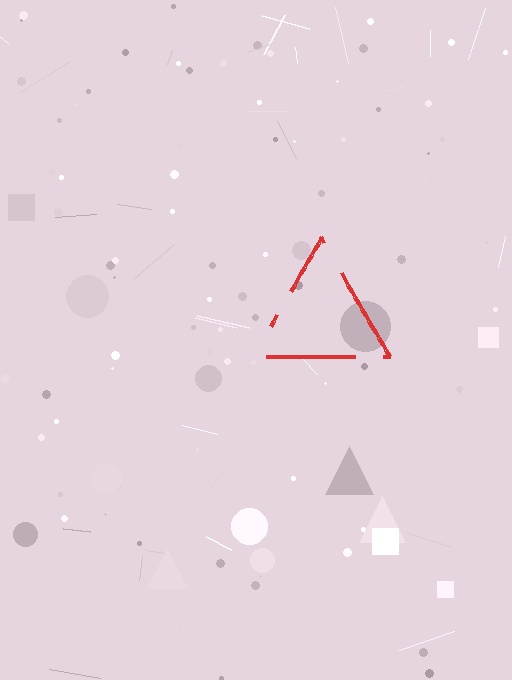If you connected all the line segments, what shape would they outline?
They would outline a triangle.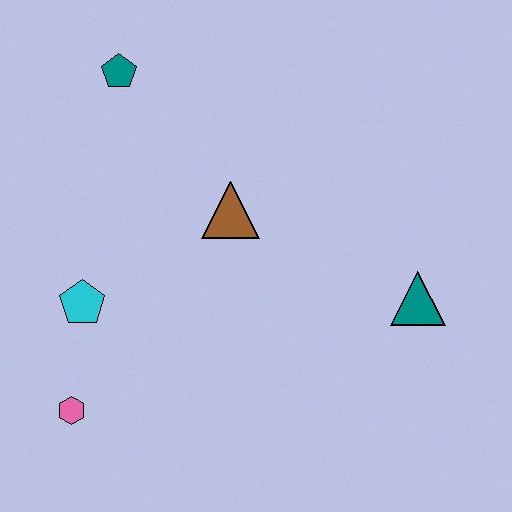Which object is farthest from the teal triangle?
The teal pentagon is farthest from the teal triangle.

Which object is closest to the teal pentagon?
The brown triangle is closest to the teal pentagon.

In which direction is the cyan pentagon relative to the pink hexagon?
The cyan pentagon is above the pink hexagon.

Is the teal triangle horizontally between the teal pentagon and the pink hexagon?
No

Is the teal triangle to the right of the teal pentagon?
Yes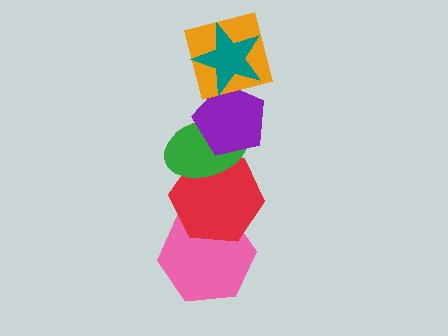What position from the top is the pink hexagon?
The pink hexagon is 6th from the top.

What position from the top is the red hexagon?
The red hexagon is 5th from the top.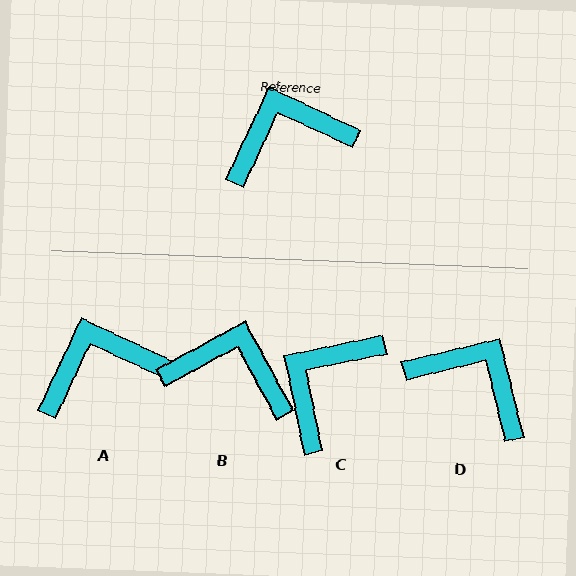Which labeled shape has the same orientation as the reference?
A.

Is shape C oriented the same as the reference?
No, it is off by about 37 degrees.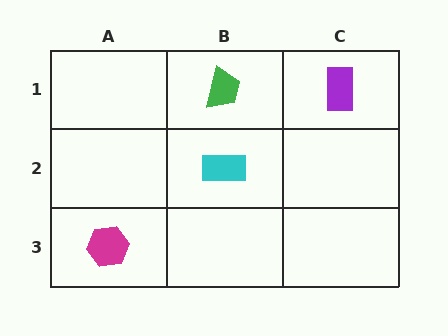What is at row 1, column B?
A green trapezoid.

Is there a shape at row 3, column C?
No, that cell is empty.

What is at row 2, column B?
A cyan rectangle.